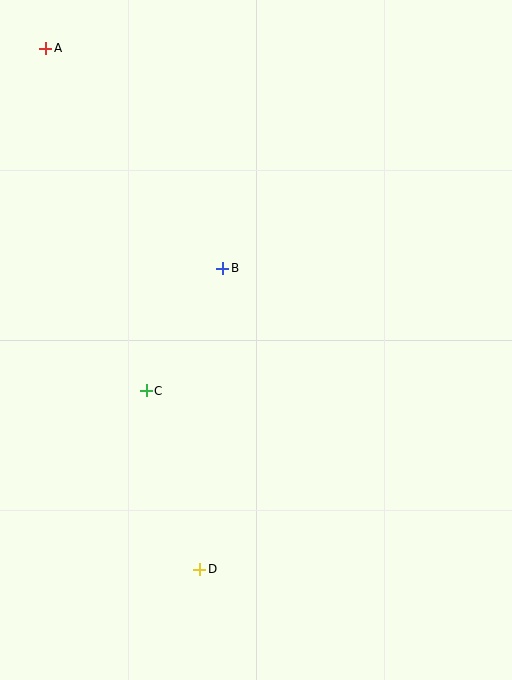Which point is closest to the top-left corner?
Point A is closest to the top-left corner.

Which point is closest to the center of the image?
Point B at (223, 268) is closest to the center.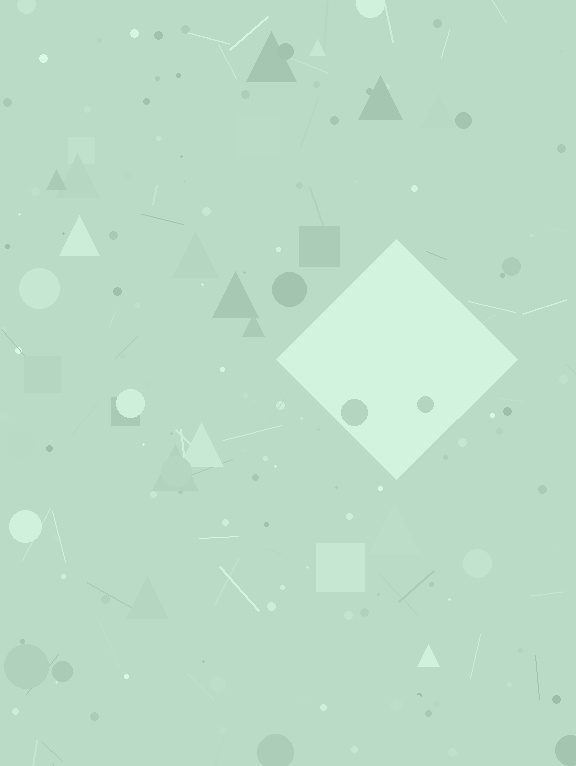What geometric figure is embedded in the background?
A diamond is embedded in the background.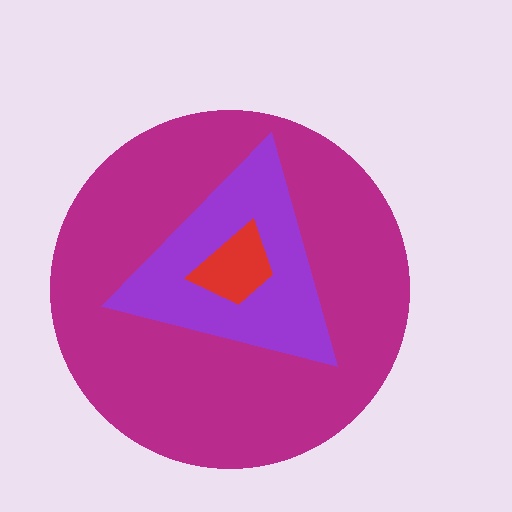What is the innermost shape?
The red trapezoid.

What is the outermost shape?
The magenta circle.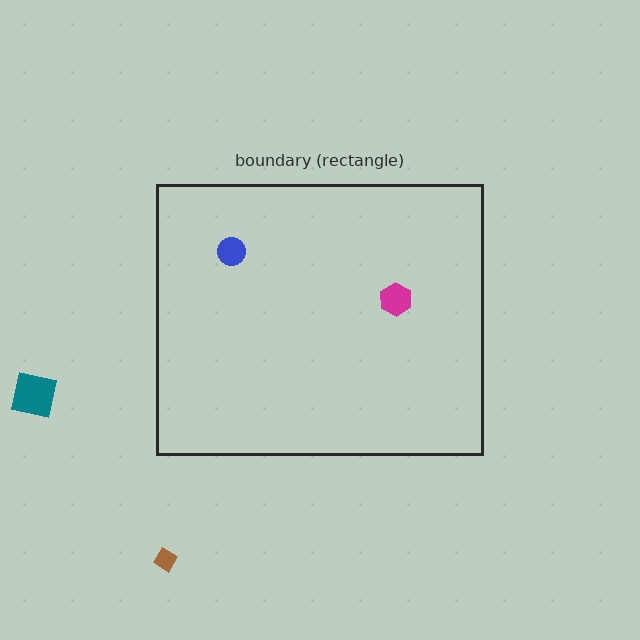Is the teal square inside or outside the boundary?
Outside.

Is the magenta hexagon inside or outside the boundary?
Inside.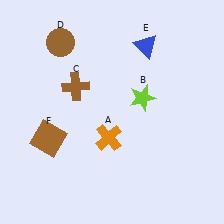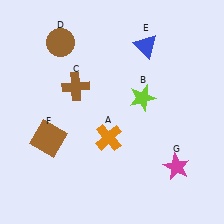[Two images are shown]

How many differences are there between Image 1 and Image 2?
There is 1 difference between the two images.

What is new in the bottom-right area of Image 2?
A magenta star (G) was added in the bottom-right area of Image 2.